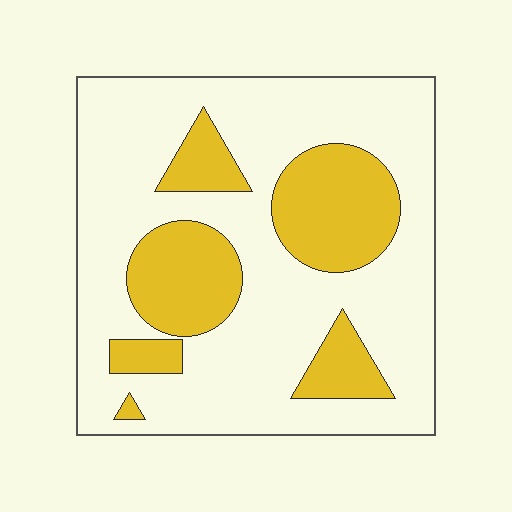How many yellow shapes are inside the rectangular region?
6.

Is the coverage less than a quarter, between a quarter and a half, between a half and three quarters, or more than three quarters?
Between a quarter and a half.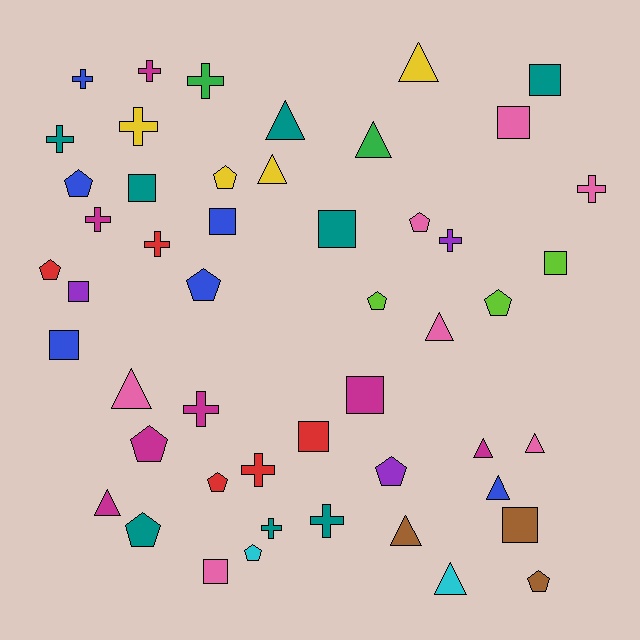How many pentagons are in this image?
There are 13 pentagons.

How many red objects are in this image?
There are 5 red objects.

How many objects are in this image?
There are 50 objects.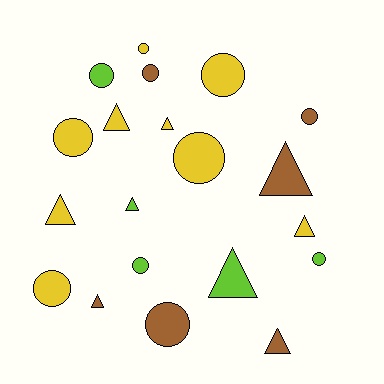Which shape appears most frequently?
Circle, with 11 objects.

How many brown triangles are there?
There are 3 brown triangles.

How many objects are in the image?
There are 20 objects.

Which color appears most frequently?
Yellow, with 9 objects.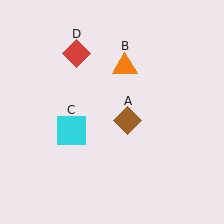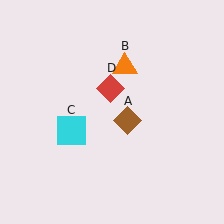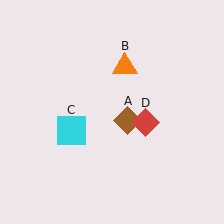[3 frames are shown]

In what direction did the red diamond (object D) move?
The red diamond (object D) moved down and to the right.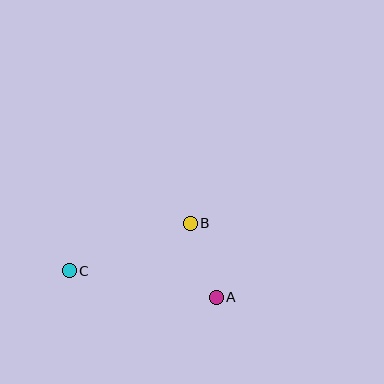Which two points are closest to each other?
Points A and B are closest to each other.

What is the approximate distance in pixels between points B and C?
The distance between B and C is approximately 130 pixels.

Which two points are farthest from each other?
Points A and C are farthest from each other.